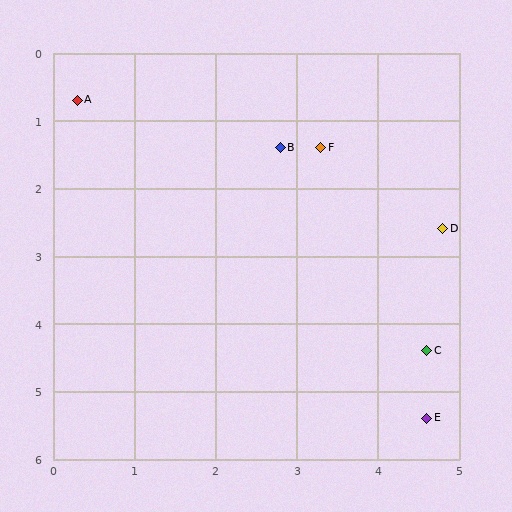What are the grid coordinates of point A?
Point A is at approximately (0.3, 0.7).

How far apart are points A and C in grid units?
Points A and C are about 5.7 grid units apart.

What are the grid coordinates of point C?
Point C is at approximately (4.6, 4.4).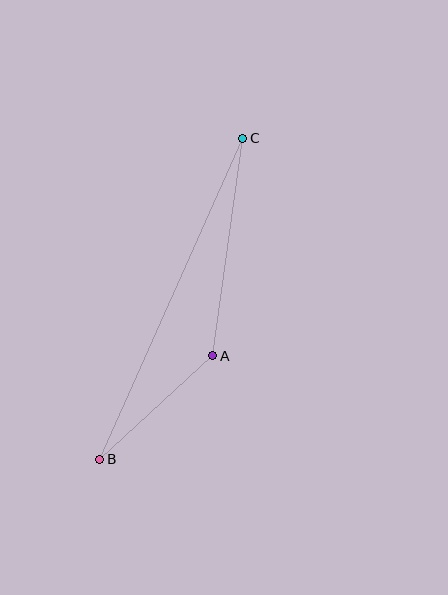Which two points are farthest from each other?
Points B and C are farthest from each other.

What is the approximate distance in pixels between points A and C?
The distance between A and C is approximately 219 pixels.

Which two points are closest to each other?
Points A and B are closest to each other.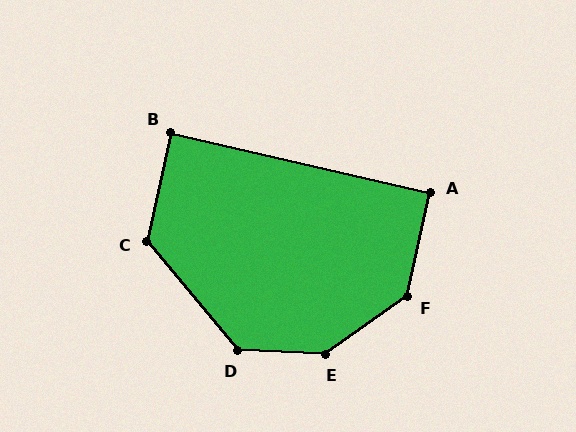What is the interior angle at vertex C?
Approximately 128 degrees (obtuse).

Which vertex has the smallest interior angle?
B, at approximately 90 degrees.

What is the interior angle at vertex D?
Approximately 133 degrees (obtuse).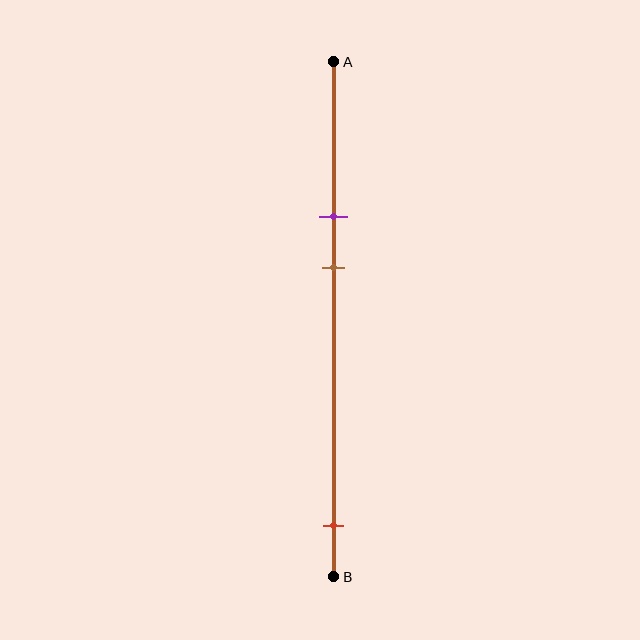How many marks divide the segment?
There are 3 marks dividing the segment.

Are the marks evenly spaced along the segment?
No, the marks are not evenly spaced.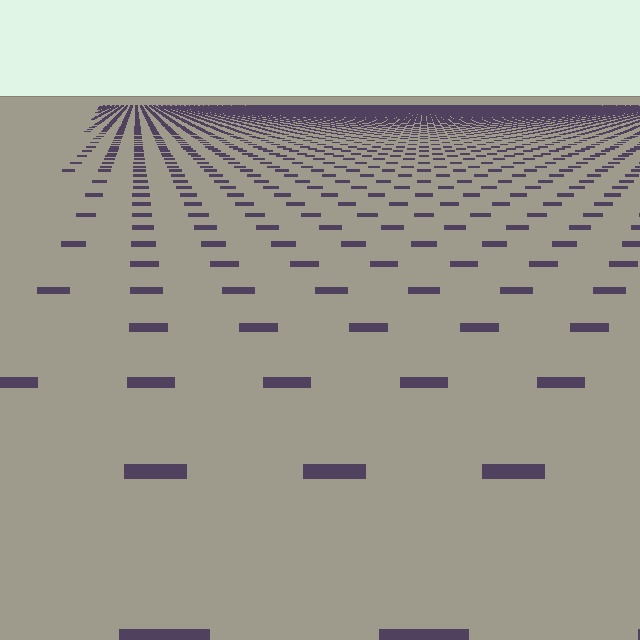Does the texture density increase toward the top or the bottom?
Density increases toward the top.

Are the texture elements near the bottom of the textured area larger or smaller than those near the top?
Larger. Near the bottom, elements are closer to the viewer and appear at a bigger on-screen size.